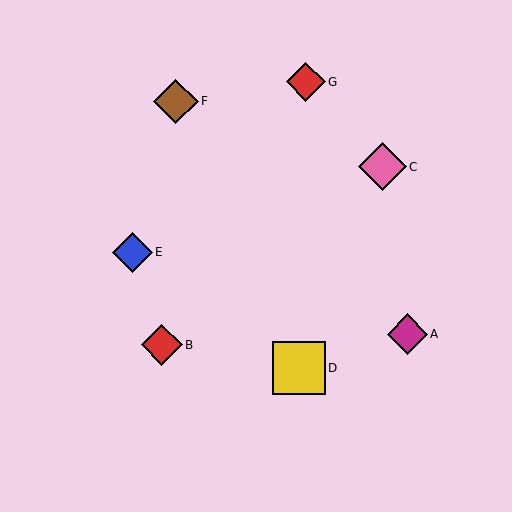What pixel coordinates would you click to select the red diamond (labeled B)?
Click at (162, 345) to select the red diamond B.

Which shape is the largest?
The yellow square (labeled D) is the largest.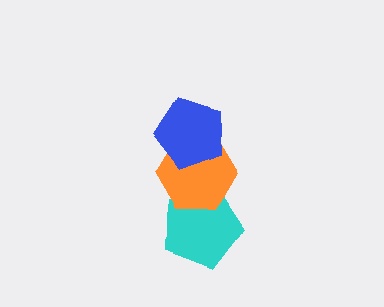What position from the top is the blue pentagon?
The blue pentagon is 1st from the top.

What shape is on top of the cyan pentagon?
The orange hexagon is on top of the cyan pentagon.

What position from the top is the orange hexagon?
The orange hexagon is 2nd from the top.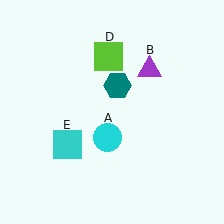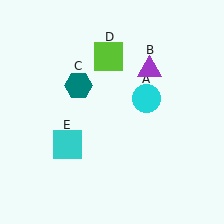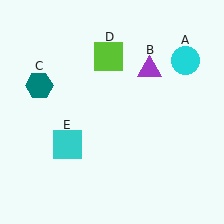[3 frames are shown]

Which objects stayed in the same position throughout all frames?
Purple triangle (object B) and lime square (object D) and cyan square (object E) remained stationary.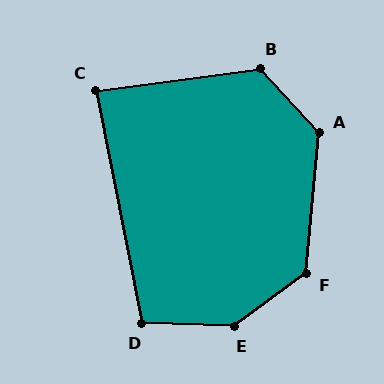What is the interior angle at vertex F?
Approximately 131 degrees (obtuse).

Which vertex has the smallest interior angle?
C, at approximately 86 degrees.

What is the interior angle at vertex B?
Approximately 126 degrees (obtuse).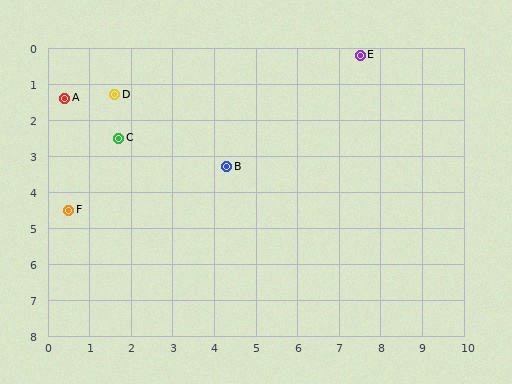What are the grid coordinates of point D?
Point D is at approximately (1.6, 1.3).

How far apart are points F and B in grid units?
Points F and B are about 4.0 grid units apart.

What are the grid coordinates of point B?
Point B is at approximately (4.3, 3.3).